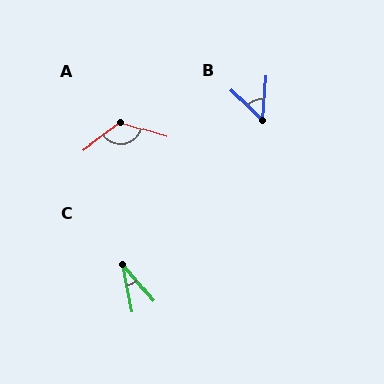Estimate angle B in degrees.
Approximately 49 degrees.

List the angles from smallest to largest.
C (29°), B (49°), A (126°).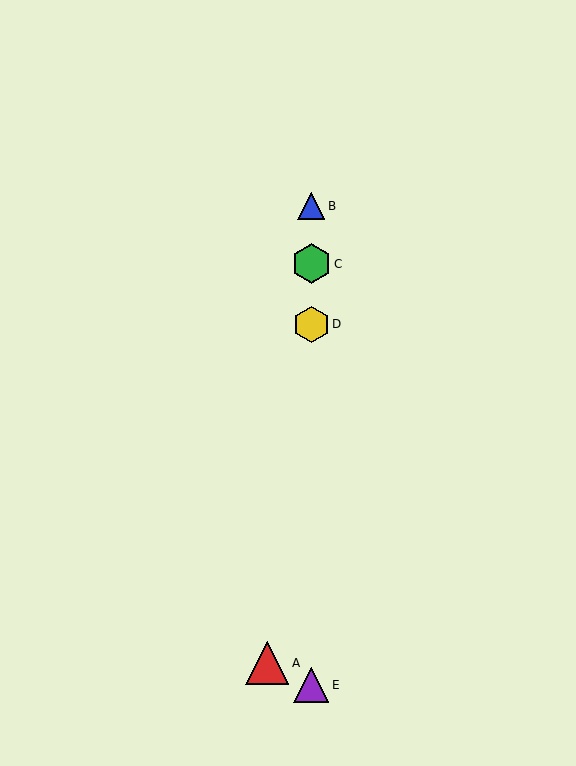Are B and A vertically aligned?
No, B is at x≈311 and A is at x≈267.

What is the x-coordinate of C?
Object C is at x≈311.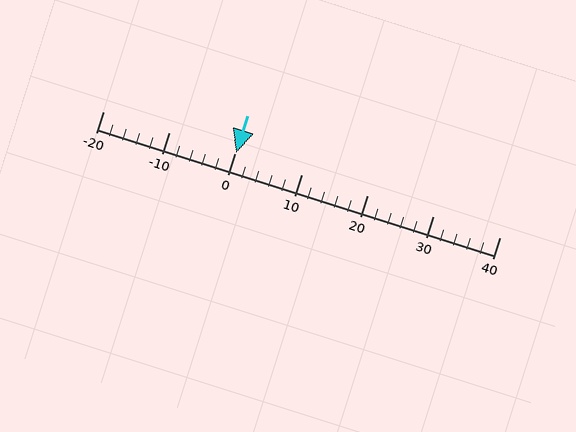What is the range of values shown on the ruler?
The ruler shows values from -20 to 40.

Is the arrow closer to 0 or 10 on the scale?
The arrow is closer to 0.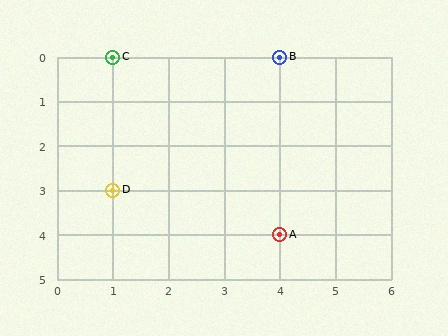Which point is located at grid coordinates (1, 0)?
Point C is at (1, 0).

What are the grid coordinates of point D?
Point D is at grid coordinates (1, 3).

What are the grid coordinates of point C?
Point C is at grid coordinates (1, 0).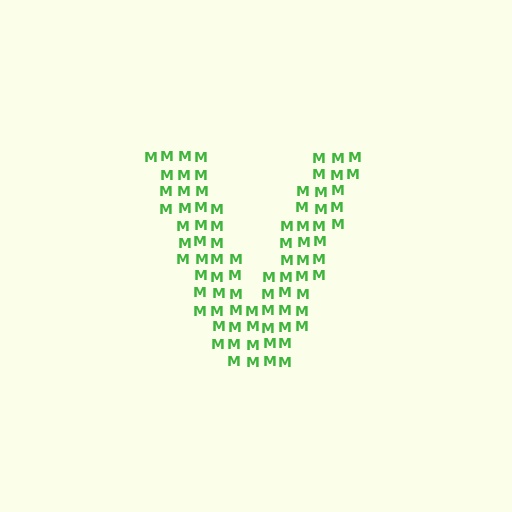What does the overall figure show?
The overall figure shows the letter V.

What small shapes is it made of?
It is made of small letter M's.